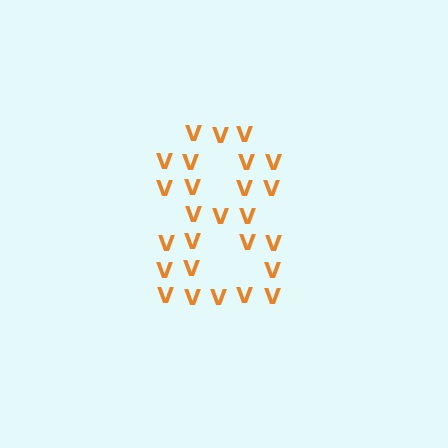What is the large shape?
The large shape is the digit 8.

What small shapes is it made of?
It is made of small letter V's.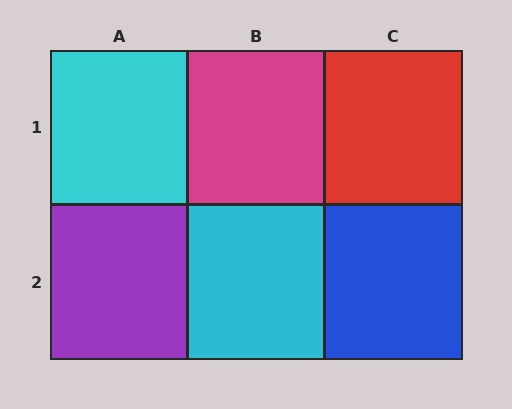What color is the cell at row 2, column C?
Blue.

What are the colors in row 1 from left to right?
Cyan, magenta, red.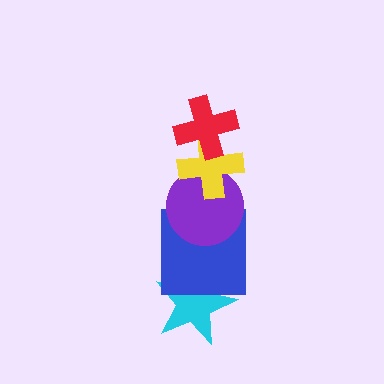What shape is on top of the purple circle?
The yellow cross is on top of the purple circle.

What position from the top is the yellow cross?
The yellow cross is 2nd from the top.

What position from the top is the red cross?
The red cross is 1st from the top.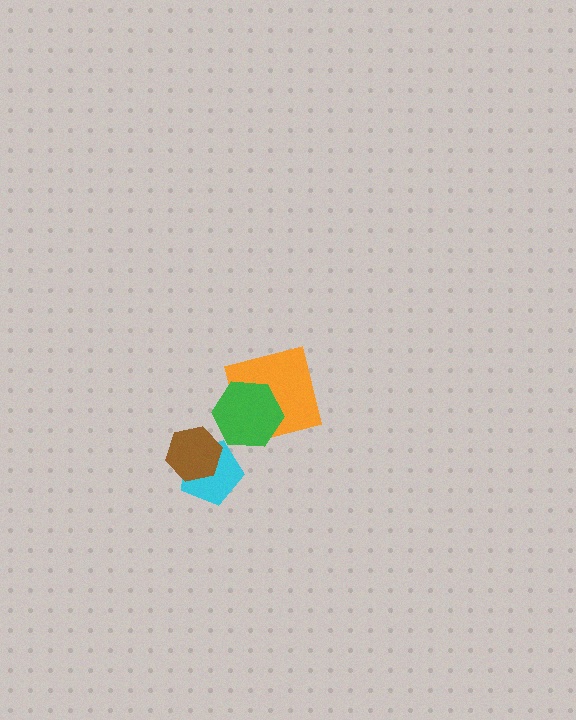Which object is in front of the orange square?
The green hexagon is in front of the orange square.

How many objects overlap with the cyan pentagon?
1 object overlaps with the cyan pentagon.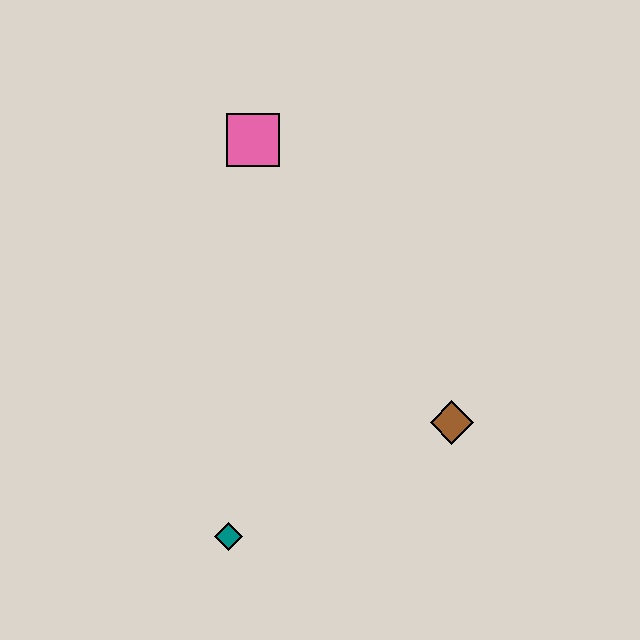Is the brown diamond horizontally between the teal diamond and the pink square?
No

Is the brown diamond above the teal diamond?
Yes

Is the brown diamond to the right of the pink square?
Yes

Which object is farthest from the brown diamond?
The pink square is farthest from the brown diamond.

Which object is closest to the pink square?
The brown diamond is closest to the pink square.